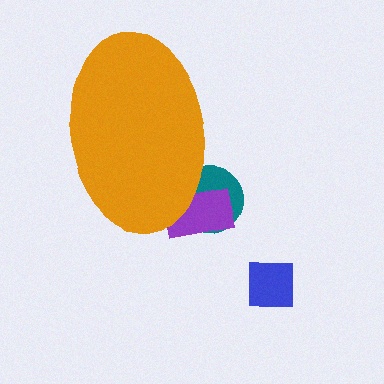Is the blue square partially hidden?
No, the blue square is fully visible.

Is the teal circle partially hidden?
Yes, the teal circle is partially hidden behind the orange ellipse.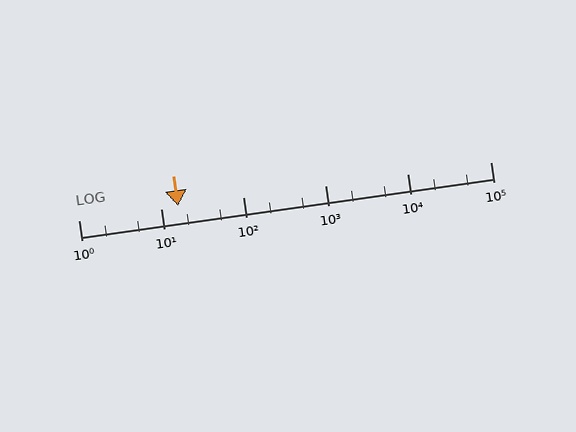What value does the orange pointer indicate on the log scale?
The pointer indicates approximately 16.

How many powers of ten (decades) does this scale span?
The scale spans 5 decades, from 1 to 100000.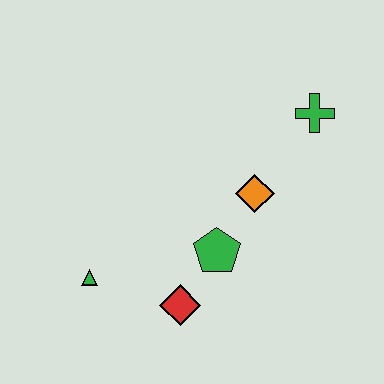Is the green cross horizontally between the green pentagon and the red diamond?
No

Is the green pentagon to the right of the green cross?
No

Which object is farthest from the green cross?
The green triangle is farthest from the green cross.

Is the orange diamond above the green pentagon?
Yes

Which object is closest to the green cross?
The orange diamond is closest to the green cross.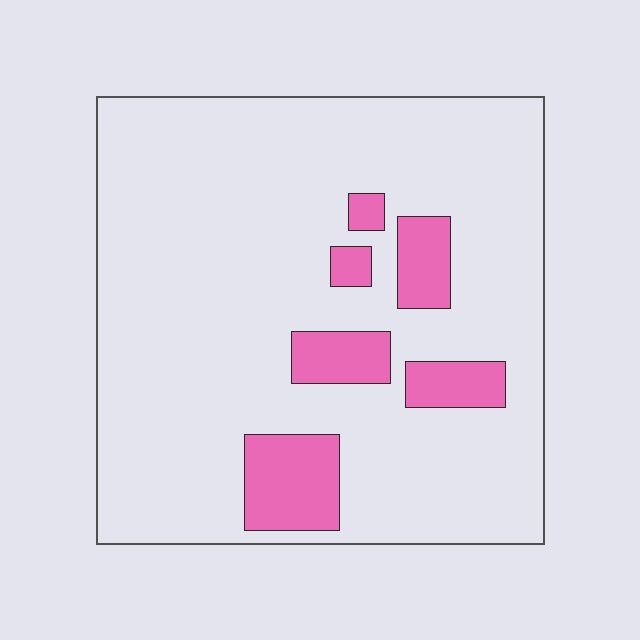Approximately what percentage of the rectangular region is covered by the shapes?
Approximately 15%.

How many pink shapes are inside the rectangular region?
6.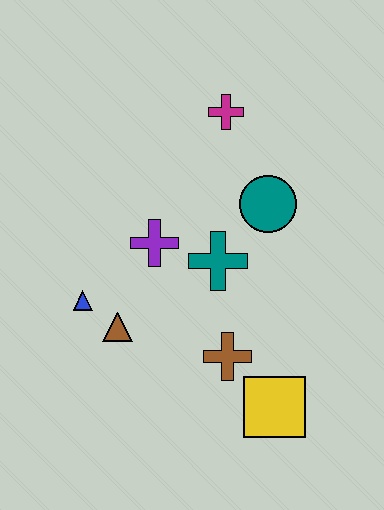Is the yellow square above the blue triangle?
No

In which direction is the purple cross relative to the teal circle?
The purple cross is to the left of the teal circle.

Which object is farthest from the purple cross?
The yellow square is farthest from the purple cross.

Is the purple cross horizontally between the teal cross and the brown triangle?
Yes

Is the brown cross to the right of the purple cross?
Yes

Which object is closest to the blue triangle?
The brown triangle is closest to the blue triangle.